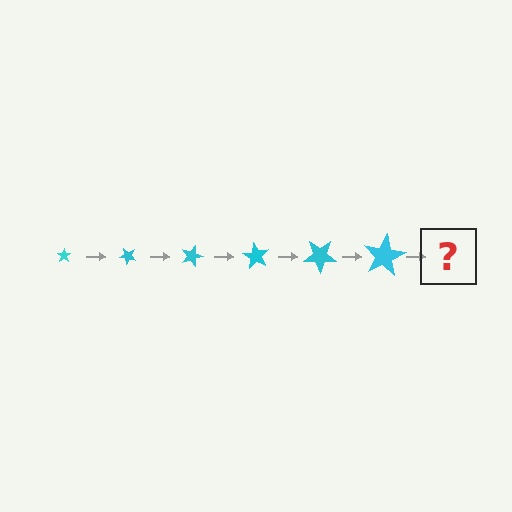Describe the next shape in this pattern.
It should be a star, larger than the previous one and rotated 270 degrees from the start.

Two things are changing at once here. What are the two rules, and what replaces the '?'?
The two rules are that the star grows larger each step and it rotates 45 degrees each step. The '?' should be a star, larger than the previous one and rotated 270 degrees from the start.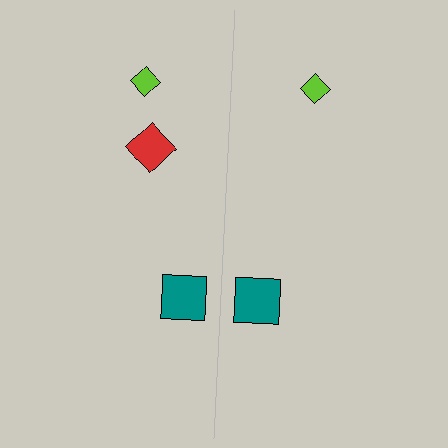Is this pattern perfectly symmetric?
No, the pattern is not perfectly symmetric. A red diamond is missing from the right side.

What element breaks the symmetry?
A red diamond is missing from the right side.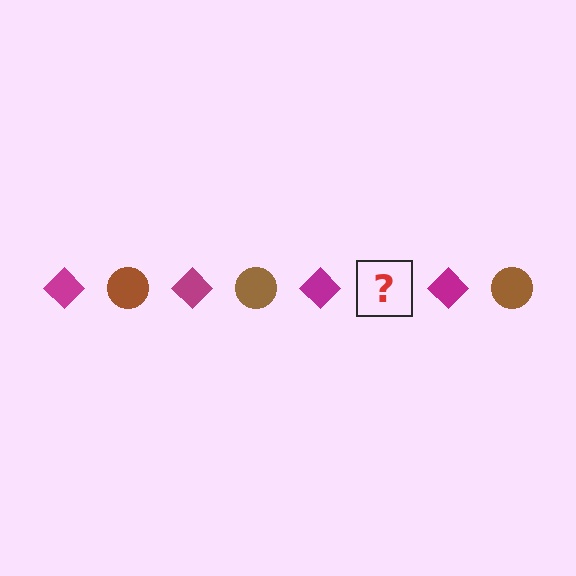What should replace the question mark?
The question mark should be replaced with a brown circle.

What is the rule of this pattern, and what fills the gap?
The rule is that the pattern alternates between magenta diamond and brown circle. The gap should be filled with a brown circle.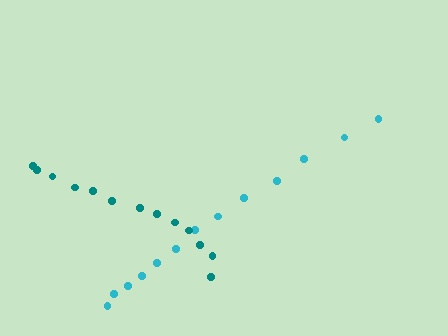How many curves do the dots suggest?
There are 2 distinct paths.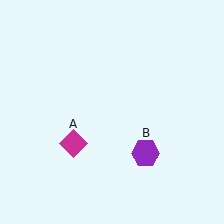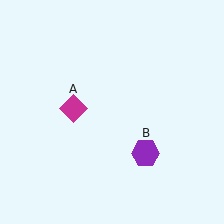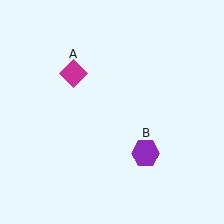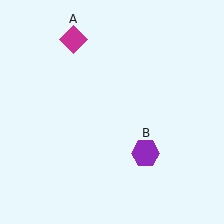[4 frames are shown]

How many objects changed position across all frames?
1 object changed position: magenta diamond (object A).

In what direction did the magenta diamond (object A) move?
The magenta diamond (object A) moved up.